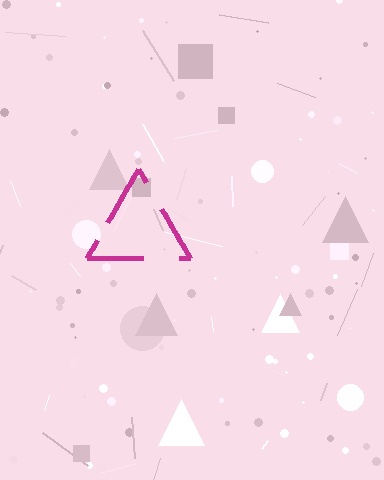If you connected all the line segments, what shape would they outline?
They would outline a triangle.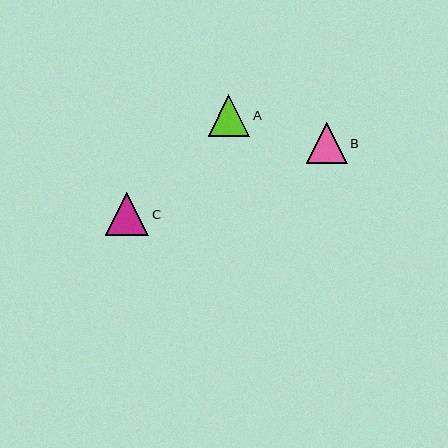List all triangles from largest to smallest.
From largest to smallest: C, A, B.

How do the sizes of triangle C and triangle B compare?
Triangle C and triangle B are approximately the same size.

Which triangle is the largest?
Triangle C is the largest with a size of approximately 44 pixels.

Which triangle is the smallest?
Triangle B is the smallest with a size of approximately 41 pixels.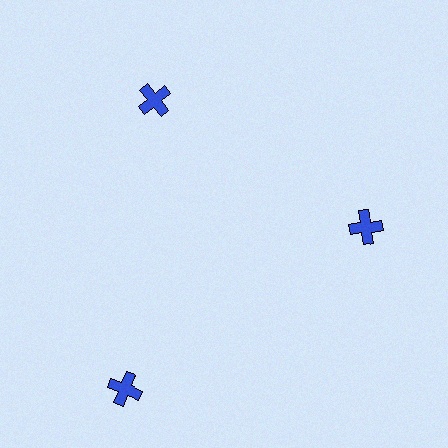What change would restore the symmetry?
The symmetry would be restored by moving it inward, back onto the ring so that all 3 crosses sit at equal angles and equal distance from the center.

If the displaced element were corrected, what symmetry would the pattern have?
It would have 3-fold rotational symmetry — the pattern would map onto itself every 120 degrees.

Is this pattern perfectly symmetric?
No. The 3 blue crosses are arranged in a ring, but one element near the 7 o'clock position is pushed outward from the center, breaking the 3-fold rotational symmetry.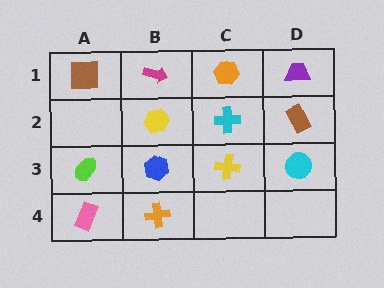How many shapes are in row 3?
4 shapes.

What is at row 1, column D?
A purple trapezoid.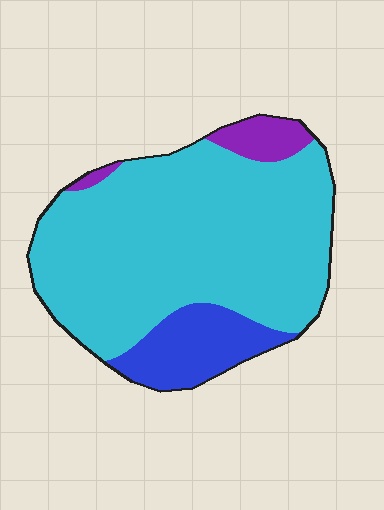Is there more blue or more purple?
Blue.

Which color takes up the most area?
Cyan, at roughly 80%.